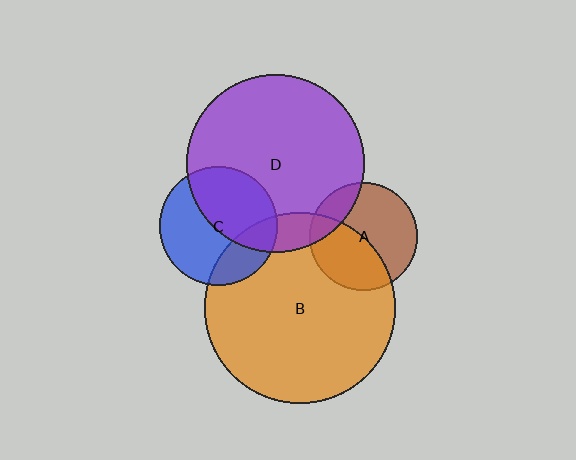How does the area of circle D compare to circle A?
Approximately 2.7 times.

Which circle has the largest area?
Circle B (orange).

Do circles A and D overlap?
Yes.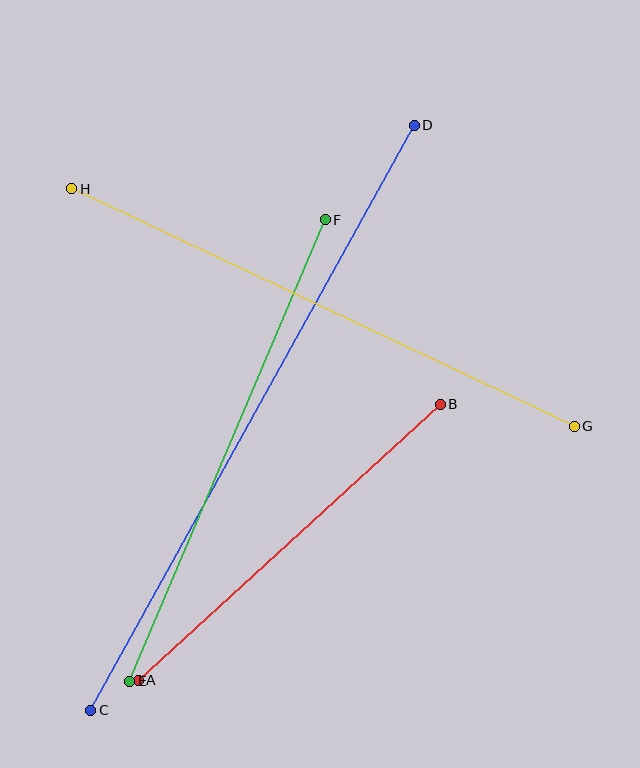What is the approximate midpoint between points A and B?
The midpoint is at approximately (289, 542) pixels.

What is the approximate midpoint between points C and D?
The midpoint is at approximately (253, 418) pixels.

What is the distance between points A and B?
The distance is approximately 409 pixels.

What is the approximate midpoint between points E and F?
The midpoint is at approximately (227, 450) pixels.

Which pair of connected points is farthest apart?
Points C and D are farthest apart.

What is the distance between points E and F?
The distance is approximately 501 pixels.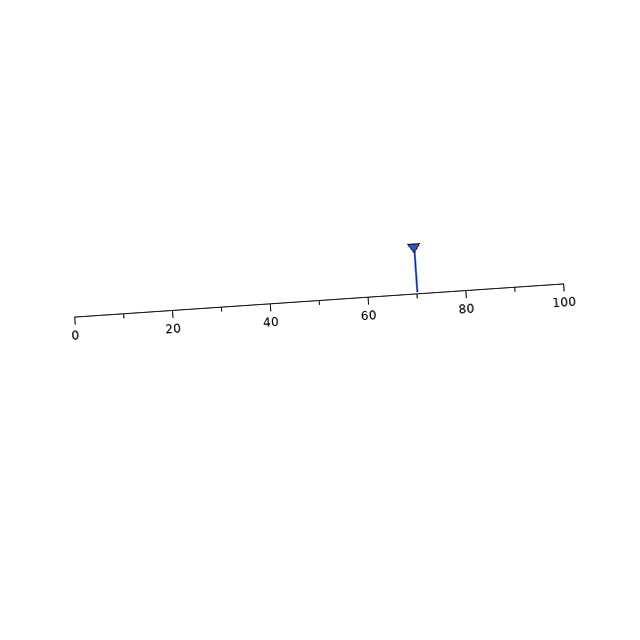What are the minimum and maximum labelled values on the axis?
The axis runs from 0 to 100.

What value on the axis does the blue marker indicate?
The marker indicates approximately 70.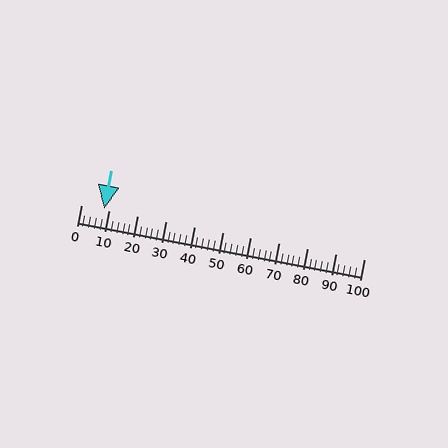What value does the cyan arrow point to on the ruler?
The cyan arrow points to approximately 8.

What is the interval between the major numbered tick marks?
The major tick marks are spaced 10 units apart.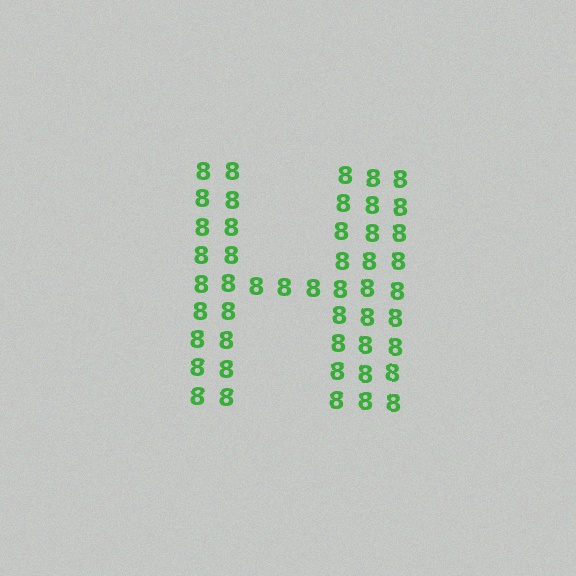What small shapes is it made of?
It is made of small digit 8's.